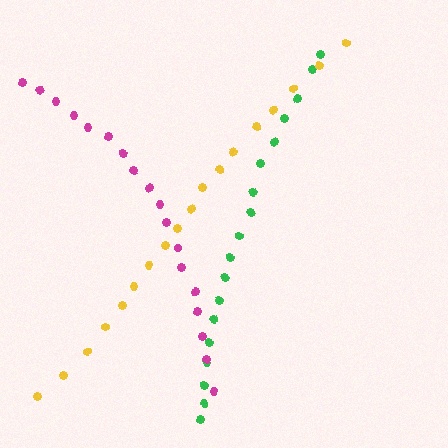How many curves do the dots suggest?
There are 3 distinct paths.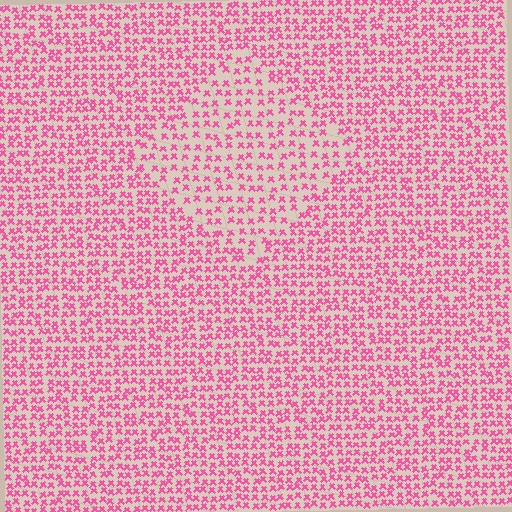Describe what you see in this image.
The image contains small pink elements arranged at two different densities. A diamond-shaped region is visible where the elements are less densely packed than the surrounding area.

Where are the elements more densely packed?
The elements are more densely packed outside the diamond boundary.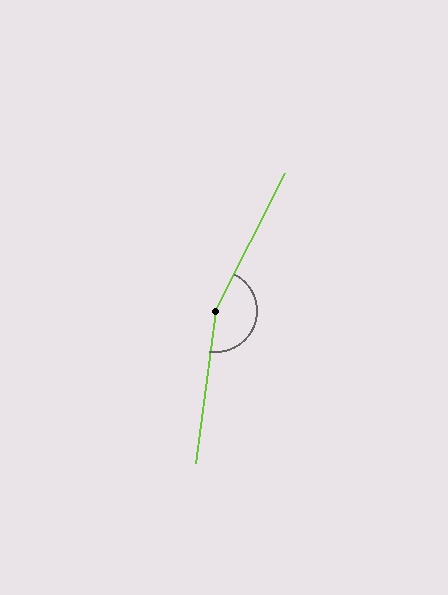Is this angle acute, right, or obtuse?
It is obtuse.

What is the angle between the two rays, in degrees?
Approximately 160 degrees.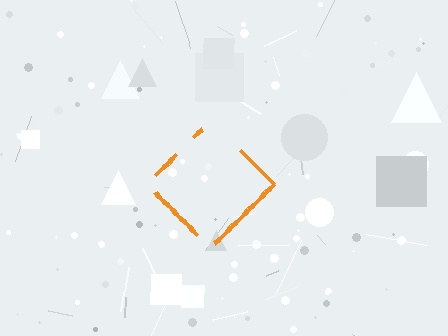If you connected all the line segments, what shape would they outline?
They would outline a diamond.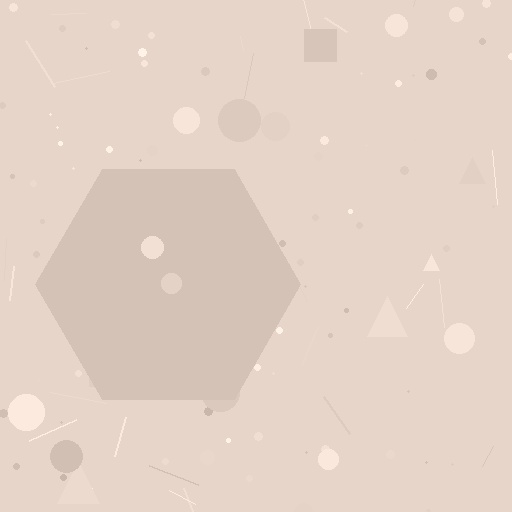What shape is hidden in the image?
A hexagon is hidden in the image.